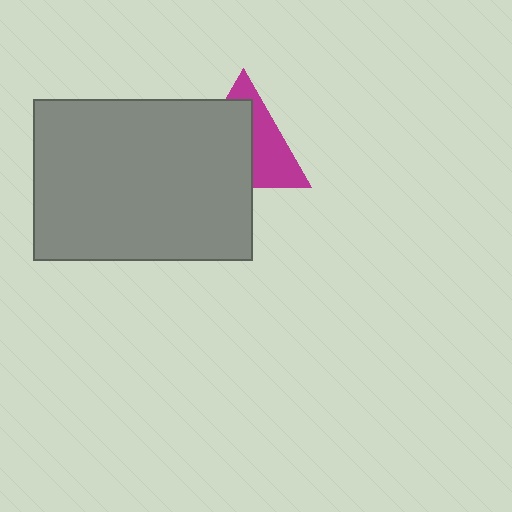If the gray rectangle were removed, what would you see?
You would see the complete magenta triangle.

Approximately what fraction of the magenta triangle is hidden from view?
Roughly 57% of the magenta triangle is hidden behind the gray rectangle.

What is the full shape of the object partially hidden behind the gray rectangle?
The partially hidden object is a magenta triangle.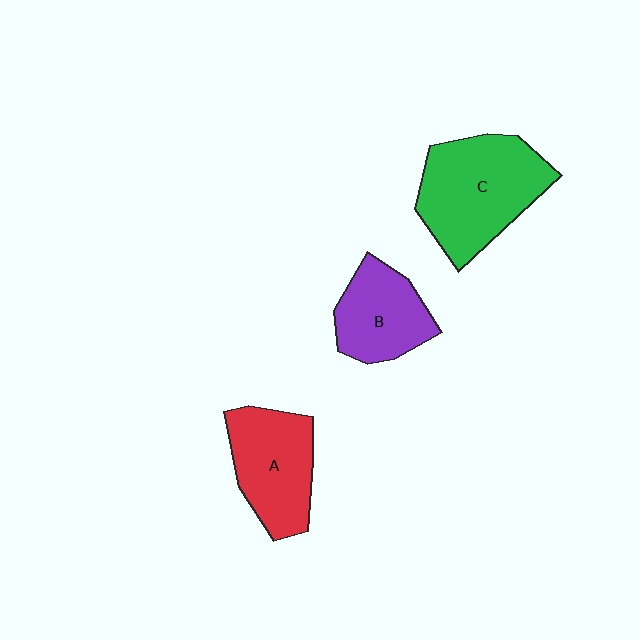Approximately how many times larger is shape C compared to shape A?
Approximately 1.3 times.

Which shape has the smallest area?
Shape B (purple).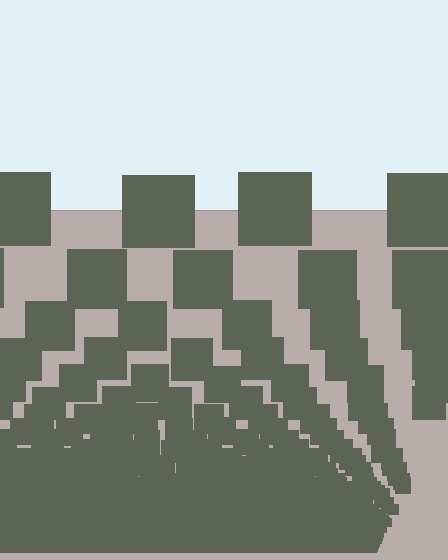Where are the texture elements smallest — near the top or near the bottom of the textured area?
Near the bottom.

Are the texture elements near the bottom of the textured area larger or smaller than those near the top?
Smaller. The gradient is inverted — elements near the bottom are smaller and denser.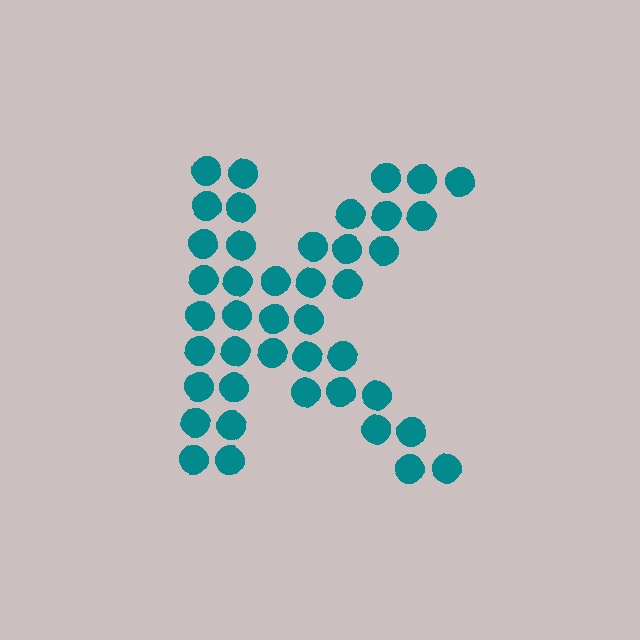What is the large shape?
The large shape is the letter K.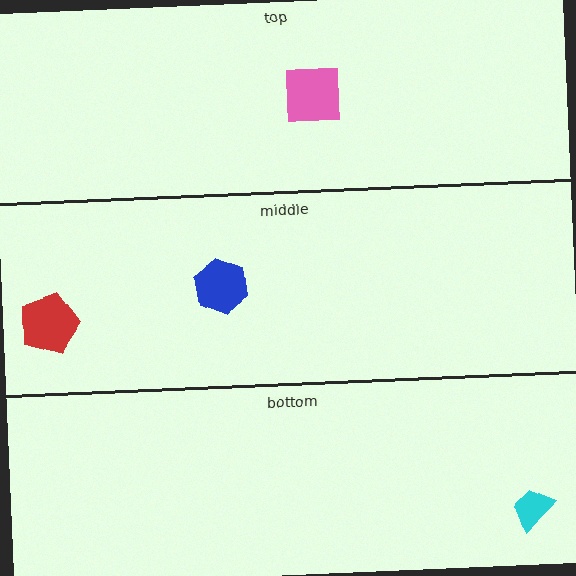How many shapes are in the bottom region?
1.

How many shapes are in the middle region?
2.